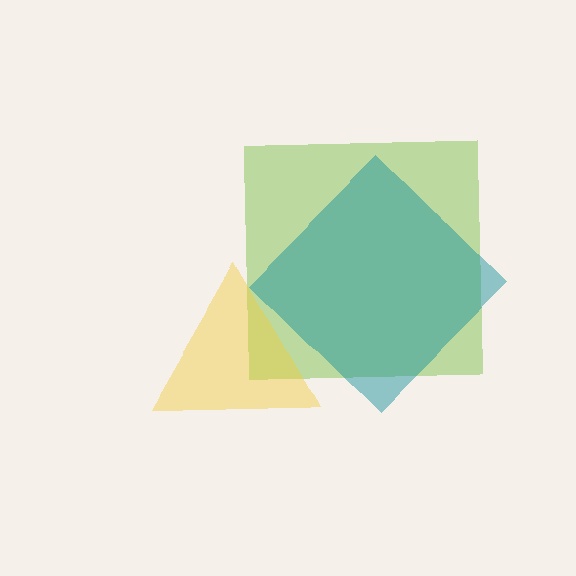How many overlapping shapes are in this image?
There are 3 overlapping shapes in the image.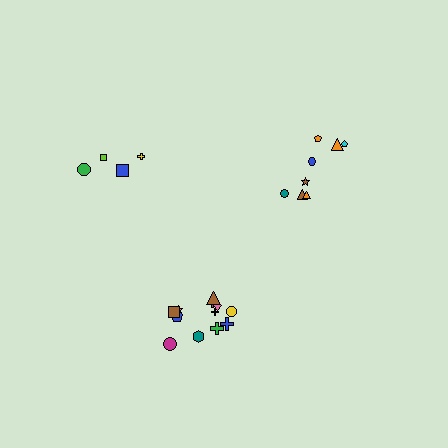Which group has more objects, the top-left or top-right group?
The top-right group.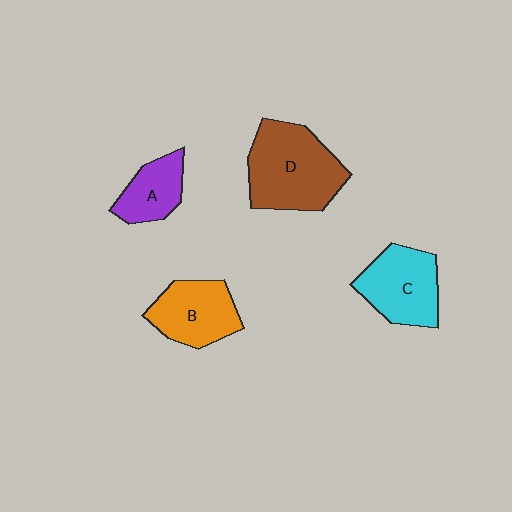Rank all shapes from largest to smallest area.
From largest to smallest: D (brown), C (cyan), B (orange), A (purple).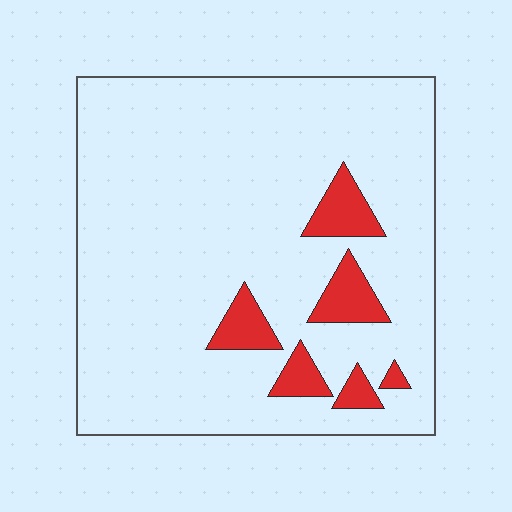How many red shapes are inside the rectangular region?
6.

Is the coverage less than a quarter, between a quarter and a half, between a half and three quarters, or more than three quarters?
Less than a quarter.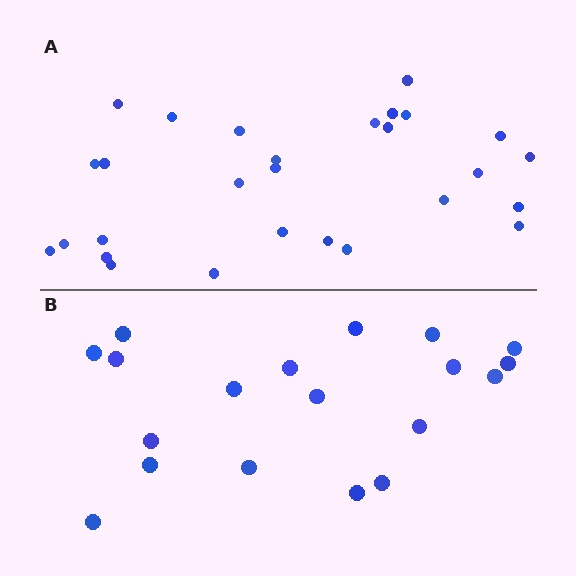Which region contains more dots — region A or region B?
Region A (the top region) has more dots.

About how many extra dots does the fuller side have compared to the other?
Region A has roughly 8 or so more dots than region B.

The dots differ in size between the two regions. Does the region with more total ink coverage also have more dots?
No. Region B has more total ink coverage because its dots are larger, but region A actually contains more individual dots. Total area can be misleading — the number of items is what matters here.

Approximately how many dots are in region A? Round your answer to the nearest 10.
About 30 dots. (The exact count is 28, which rounds to 30.)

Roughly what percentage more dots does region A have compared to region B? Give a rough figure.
About 45% more.